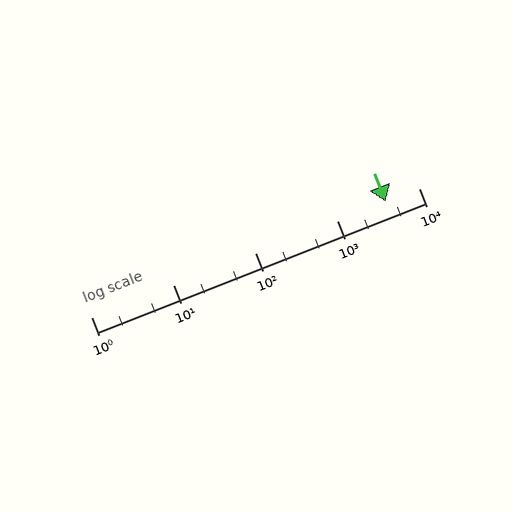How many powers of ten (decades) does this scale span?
The scale spans 4 decades, from 1 to 10000.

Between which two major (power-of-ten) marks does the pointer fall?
The pointer is between 1000 and 10000.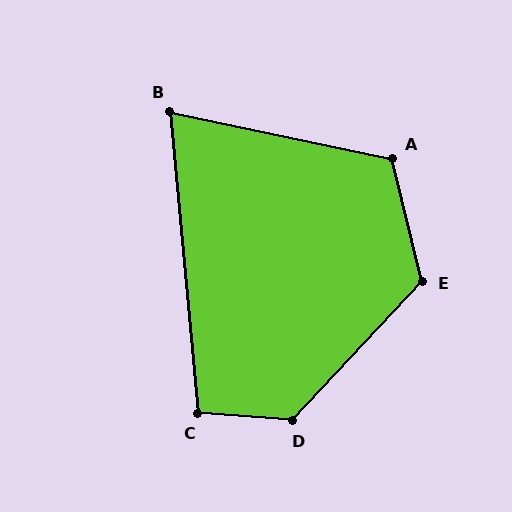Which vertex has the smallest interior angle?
B, at approximately 73 degrees.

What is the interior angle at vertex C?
Approximately 99 degrees (obtuse).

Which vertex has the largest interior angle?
D, at approximately 129 degrees.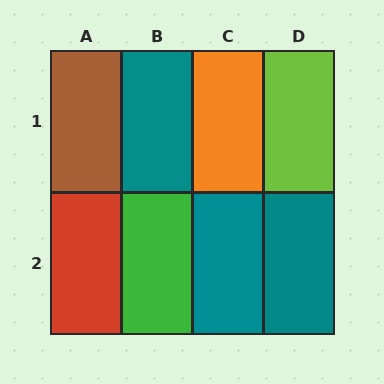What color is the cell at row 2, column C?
Teal.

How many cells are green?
1 cell is green.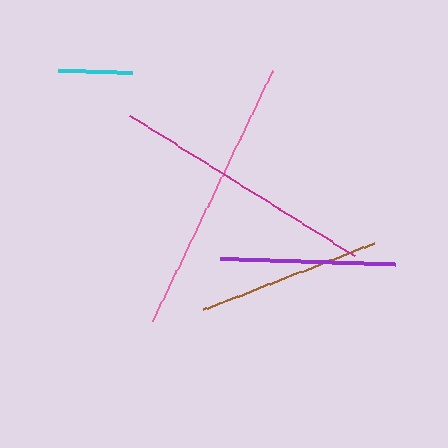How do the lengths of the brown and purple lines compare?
The brown and purple lines are approximately the same length.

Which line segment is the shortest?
The cyan line is the shortest at approximately 74 pixels.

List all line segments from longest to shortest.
From longest to shortest: pink, magenta, brown, purple, cyan.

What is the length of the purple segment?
The purple segment is approximately 174 pixels long.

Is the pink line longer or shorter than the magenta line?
The pink line is longer than the magenta line.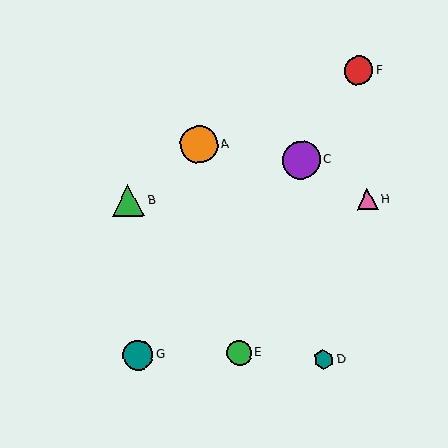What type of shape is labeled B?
Shape B is a green triangle.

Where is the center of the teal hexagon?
The center of the teal hexagon is at (323, 359).